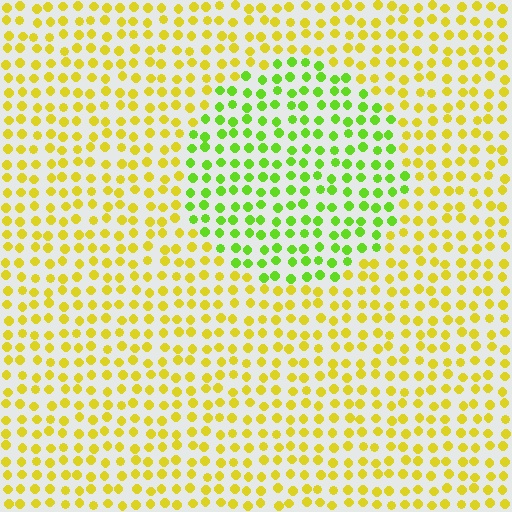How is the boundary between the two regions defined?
The boundary is defined purely by a slight shift in hue (about 42 degrees). Spacing, size, and orientation are identical on both sides.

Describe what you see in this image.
The image is filled with small yellow elements in a uniform arrangement. A circle-shaped region is visible where the elements are tinted to a slightly different hue, forming a subtle color boundary.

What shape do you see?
I see a circle.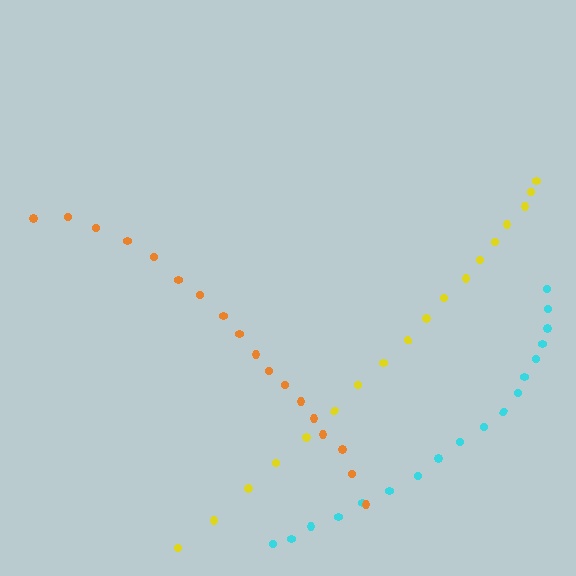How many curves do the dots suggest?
There are 3 distinct paths.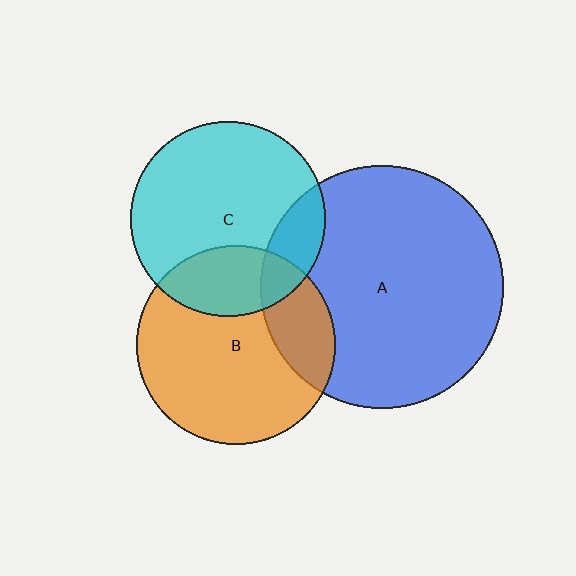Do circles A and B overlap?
Yes.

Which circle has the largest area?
Circle A (blue).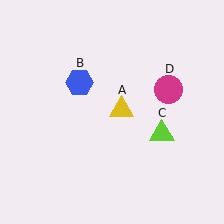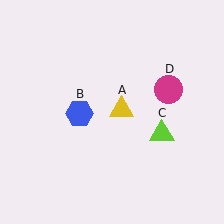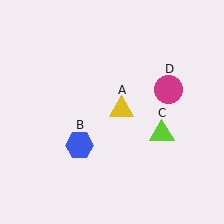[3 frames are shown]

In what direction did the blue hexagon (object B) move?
The blue hexagon (object B) moved down.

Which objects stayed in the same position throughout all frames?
Yellow triangle (object A) and lime triangle (object C) and magenta circle (object D) remained stationary.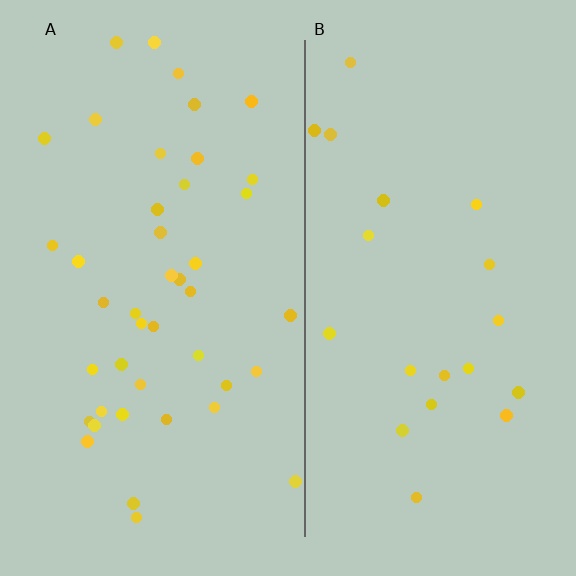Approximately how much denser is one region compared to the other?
Approximately 2.1× — region A over region B.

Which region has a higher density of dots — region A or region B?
A (the left).